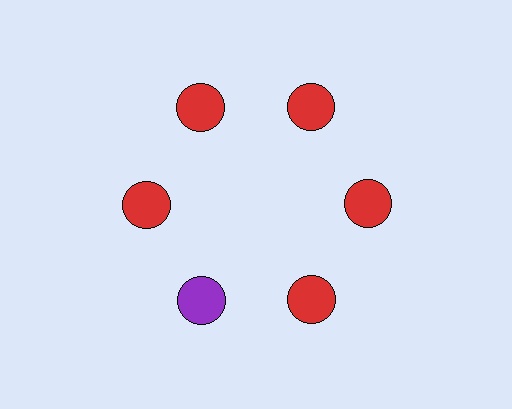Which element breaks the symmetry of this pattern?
The purple circle at roughly the 7 o'clock position breaks the symmetry. All other shapes are red circles.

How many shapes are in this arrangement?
There are 6 shapes arranged in a ring pattern.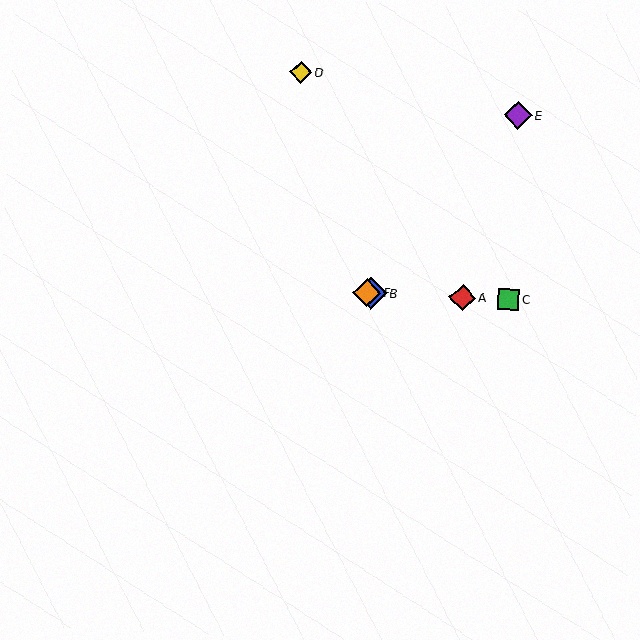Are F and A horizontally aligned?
Yes, both are at y≈293.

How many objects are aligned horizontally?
4 objects (A, B, C, F) are aligned horizontally.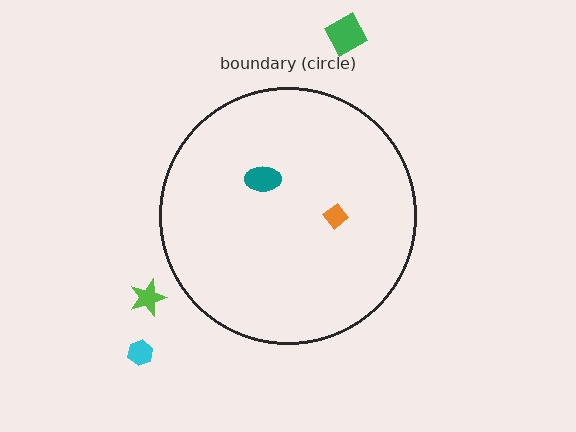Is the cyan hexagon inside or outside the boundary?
Outside.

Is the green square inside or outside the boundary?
Outside.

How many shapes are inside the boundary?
2 inside, 3 outside.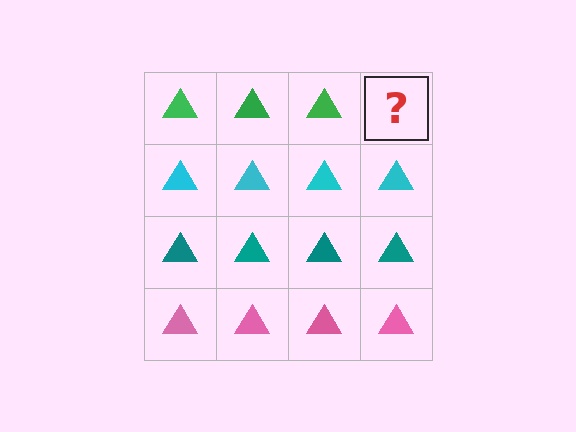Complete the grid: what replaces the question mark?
The question mark should be replaced with a green triangle.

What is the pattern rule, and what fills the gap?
The rule is that each row has a consistent color. The gap should be filled with a green triangle.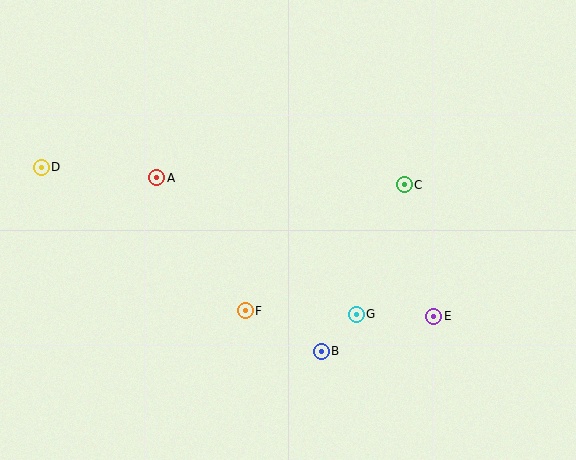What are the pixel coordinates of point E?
Point E is at (434, 316).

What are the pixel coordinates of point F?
Point F is at (245, 311).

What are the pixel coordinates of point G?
Point G is at (356, 314).